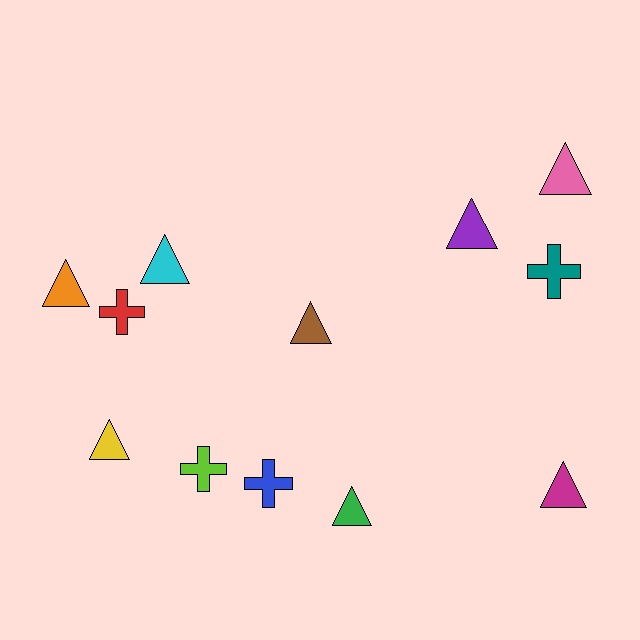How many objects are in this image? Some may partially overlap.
There are 12 objects.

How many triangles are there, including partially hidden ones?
There are 8 triangles.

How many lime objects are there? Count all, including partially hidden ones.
There is 1 lime object.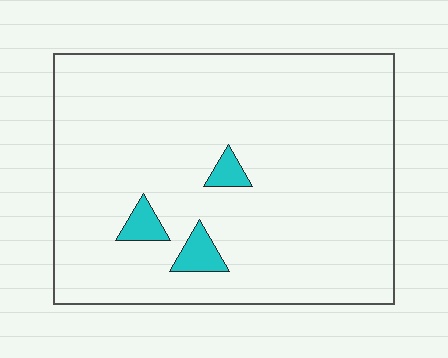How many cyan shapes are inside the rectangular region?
3.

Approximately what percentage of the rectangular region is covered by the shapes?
Approximately 5%.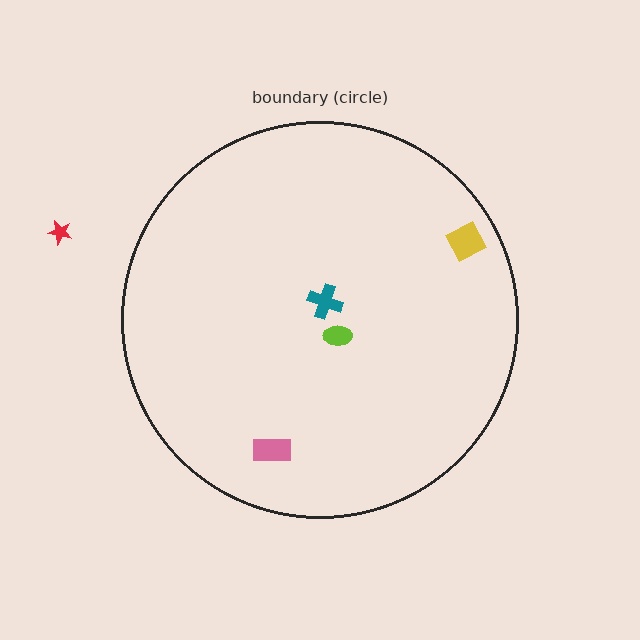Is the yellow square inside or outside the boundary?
Inside.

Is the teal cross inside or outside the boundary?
Inside.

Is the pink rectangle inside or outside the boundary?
Inside.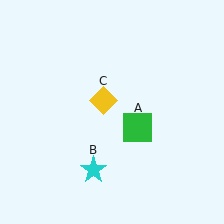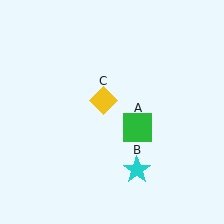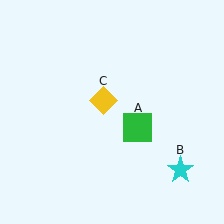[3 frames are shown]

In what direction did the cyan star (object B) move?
The cyan star (object B) moved right.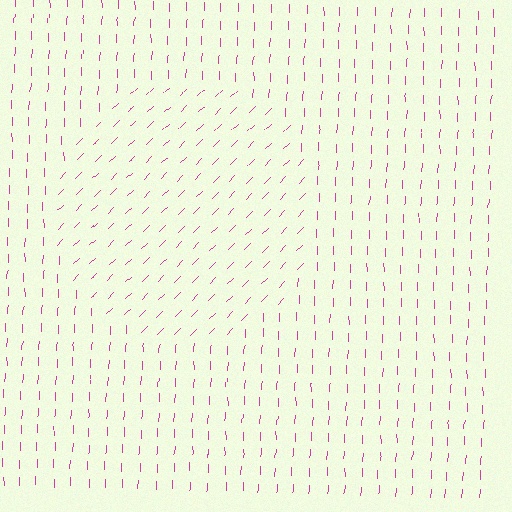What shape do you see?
I see a circle.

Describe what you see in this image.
The image is filled with small magenta line segments. A circle region in the image has lines oriented differently from the surrounding lines, creating a visible texture boundary.